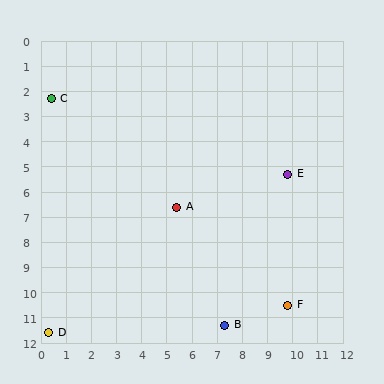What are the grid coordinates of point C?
Point C is at approximately (0.4, 2.3).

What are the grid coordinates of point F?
Point F is at approximately (9.8, 10.5).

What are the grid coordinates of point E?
Point E is at approximately (9.8, 5.3).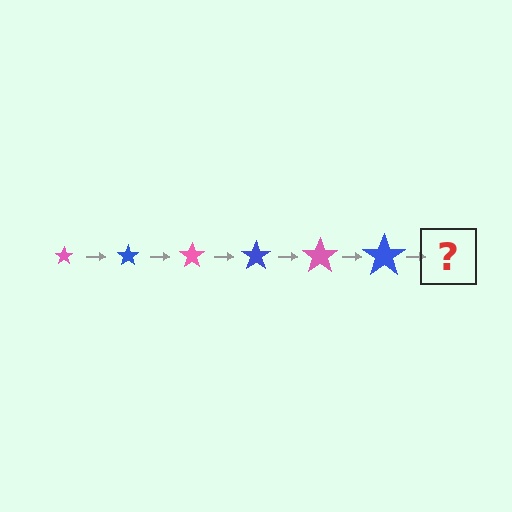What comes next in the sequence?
The next element should be a pink star, larger than the previous one.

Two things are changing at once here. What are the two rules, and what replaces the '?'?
The two rules are that the star grows larger each step and the color cycles through pink and blue. The '?' should be a pink star, larger than the previous one.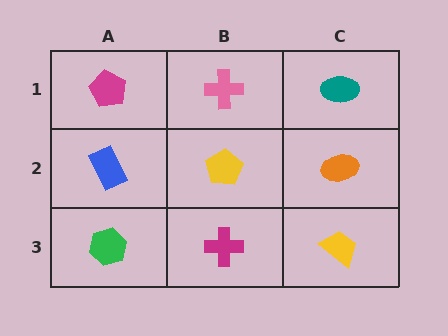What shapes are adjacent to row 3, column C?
An orange ellipse (row 2, column C), a magenta cross (row 3, column B).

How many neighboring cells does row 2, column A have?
3.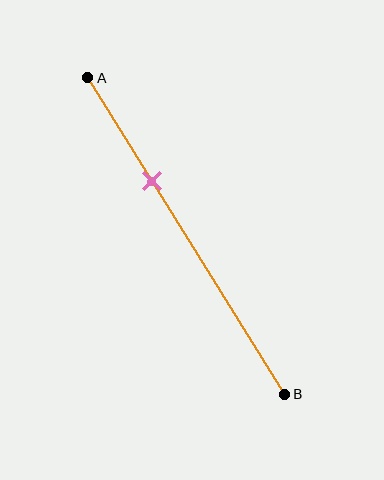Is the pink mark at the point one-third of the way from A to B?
Yes, the mark is approximately at the one-third point.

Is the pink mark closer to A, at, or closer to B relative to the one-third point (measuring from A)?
The pink mark is approximately at the one-third point of segment AB.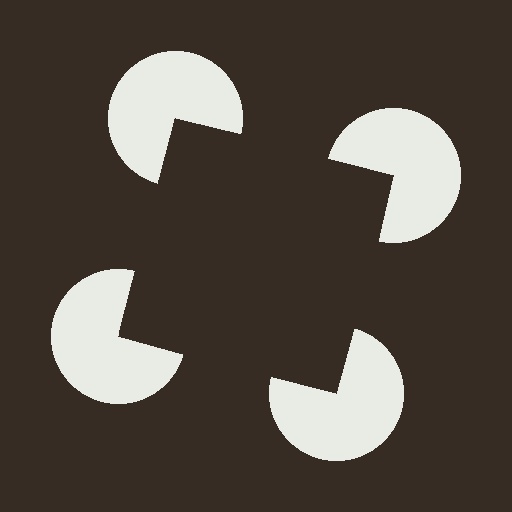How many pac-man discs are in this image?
There are 4 — one at each vertex of the illusory square.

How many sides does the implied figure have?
4 sides.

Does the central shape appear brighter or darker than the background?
It typically appears slightly darker than the background, even though no actual brightness change is drawn.